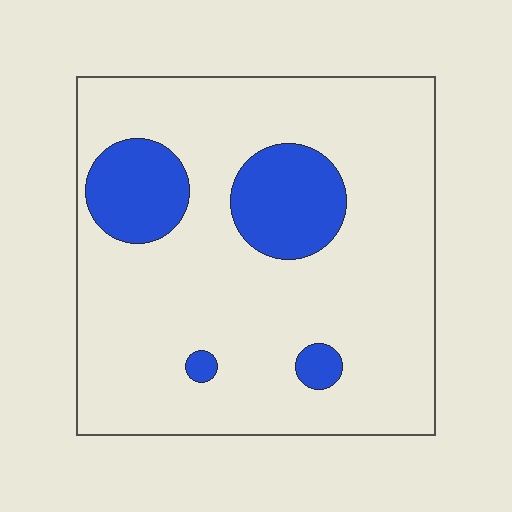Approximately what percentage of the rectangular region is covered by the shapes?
Approximately 15%.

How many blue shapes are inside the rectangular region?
4.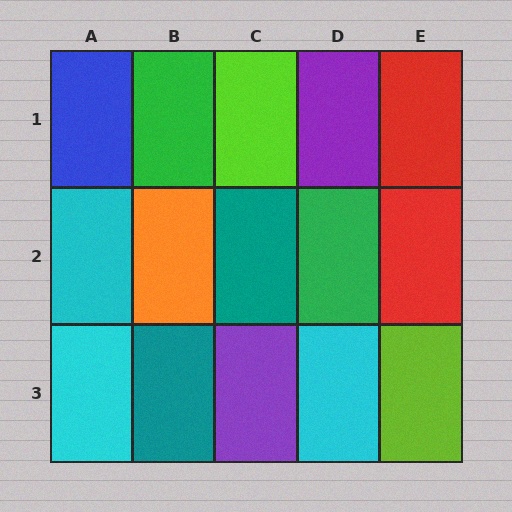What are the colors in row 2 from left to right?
Cyan, orange, teal, green, red.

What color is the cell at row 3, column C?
Purple.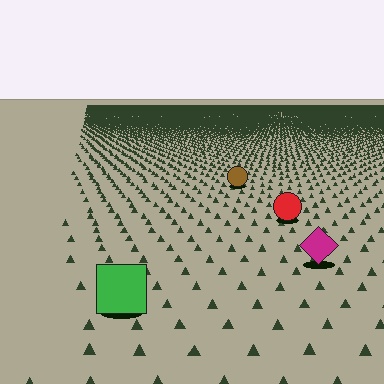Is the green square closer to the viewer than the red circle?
Yes. The green square is closer — you can tell from the texture gradient: the ground texture is coarser near it.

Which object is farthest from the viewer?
The brown circle is farthest from the viewer. It appears smaller and the ground texture around it is denser.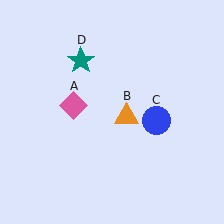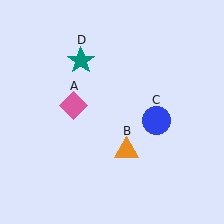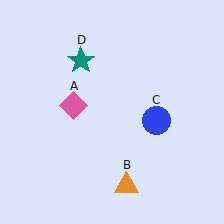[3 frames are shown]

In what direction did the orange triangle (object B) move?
The orange triangle (object B) moved down.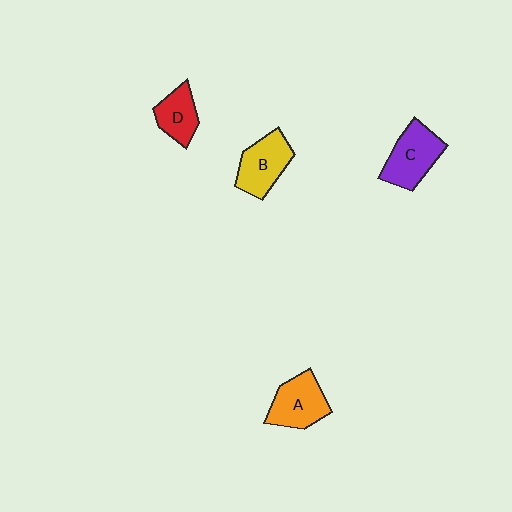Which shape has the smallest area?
Shape D (red).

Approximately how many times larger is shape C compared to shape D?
Approximately 1.4 times.